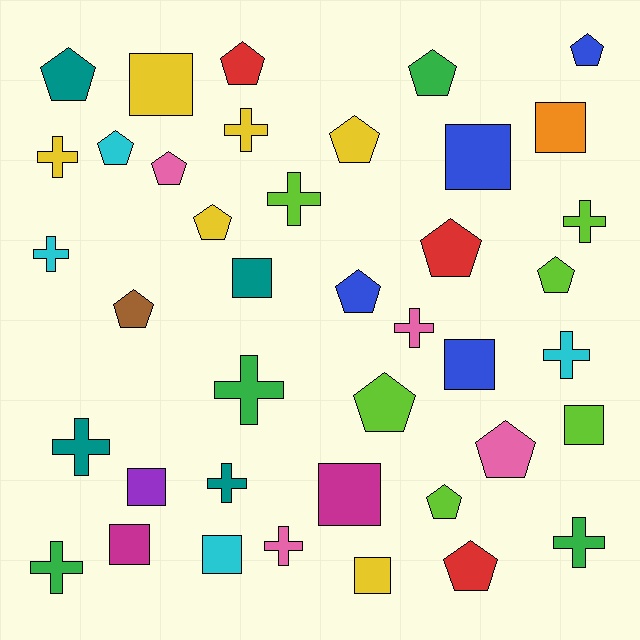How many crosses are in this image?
There are 13 crosses.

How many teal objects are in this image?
There are 4 teal objects.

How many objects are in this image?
There are 40 objects.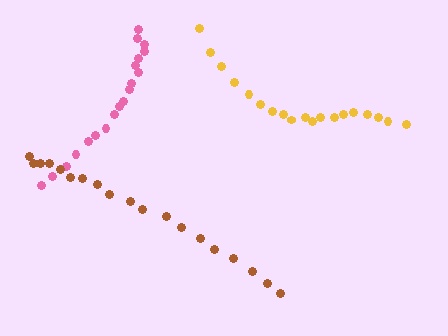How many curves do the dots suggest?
There are 3 distinct paths.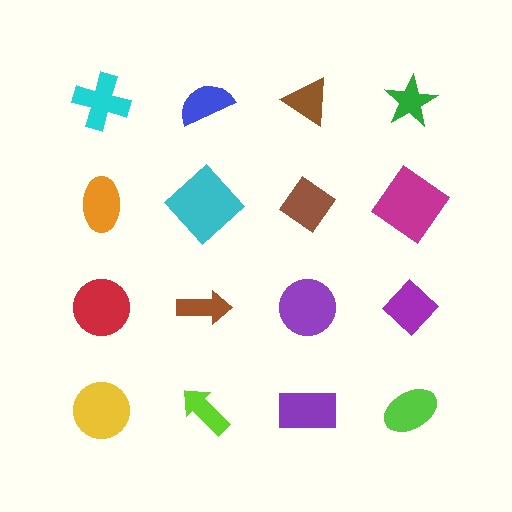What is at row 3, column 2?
A brown arrow.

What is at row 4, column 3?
A purple rectangle.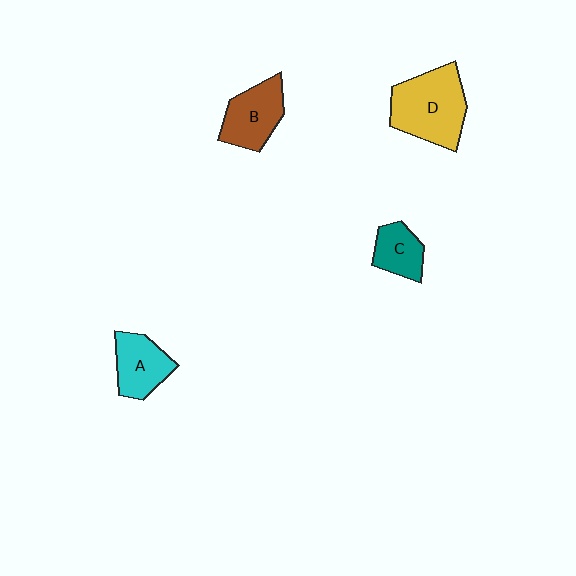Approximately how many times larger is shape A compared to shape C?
Approximately 1.3 times.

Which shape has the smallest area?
Shape C (teal).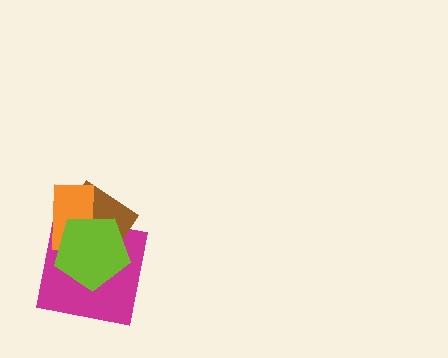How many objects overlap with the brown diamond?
3 objects overlap with the brown diamond.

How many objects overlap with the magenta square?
3 objects overlap with the magenta square.